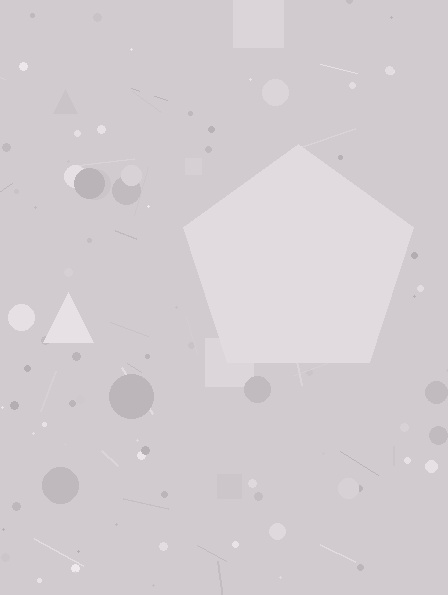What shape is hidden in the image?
A pentagon is hidden in the image.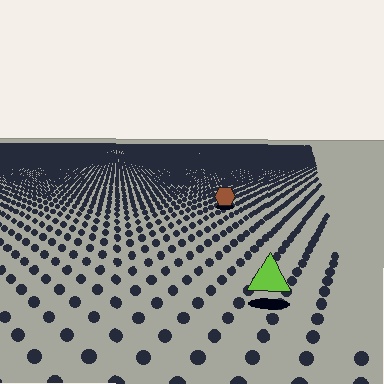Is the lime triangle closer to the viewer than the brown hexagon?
Yes. The lime triangle is closer — you can tell from the texture gradient: the ground texture is coarser near it.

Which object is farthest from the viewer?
The brown hexagon is farthest from the viewer. It appears smaller and the ground texture around it is denser.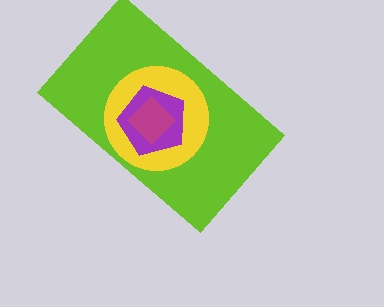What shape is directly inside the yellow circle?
The purple pentagon.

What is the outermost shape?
The lime rectangle.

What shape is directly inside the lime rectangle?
The yellow circle.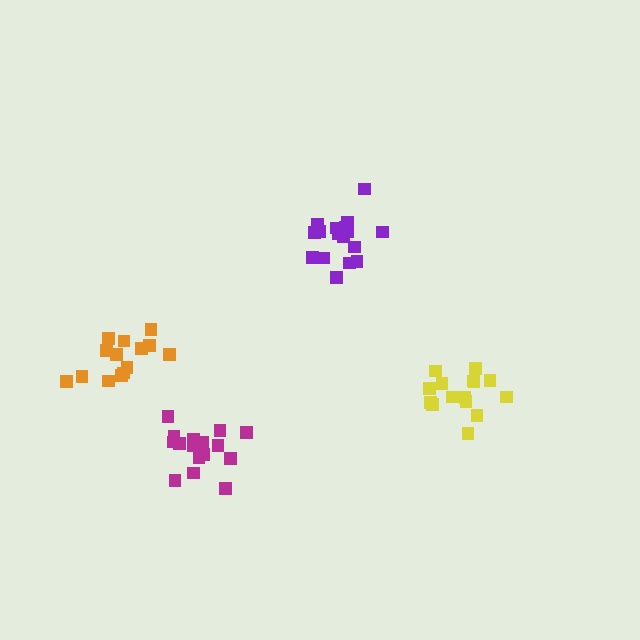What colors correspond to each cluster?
The clusters are colored: yellow, orange, purple, magenta.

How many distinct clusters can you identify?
There are 4 distinct clusters.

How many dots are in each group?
Group 1: 15 dots, Group 2: 14 dots, Group 3: 17 dots, Group 4: 16 dots (62 total).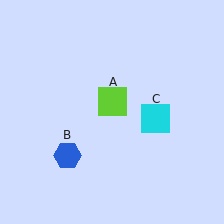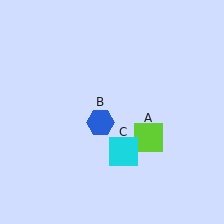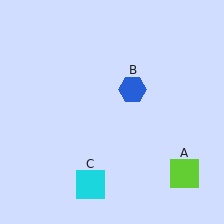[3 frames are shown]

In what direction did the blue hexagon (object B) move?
The blue hexagon (object B) moved up and to the right.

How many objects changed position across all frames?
3 objects changed position: lime square (object A), blue hexagon (object B), cyan square (object C).